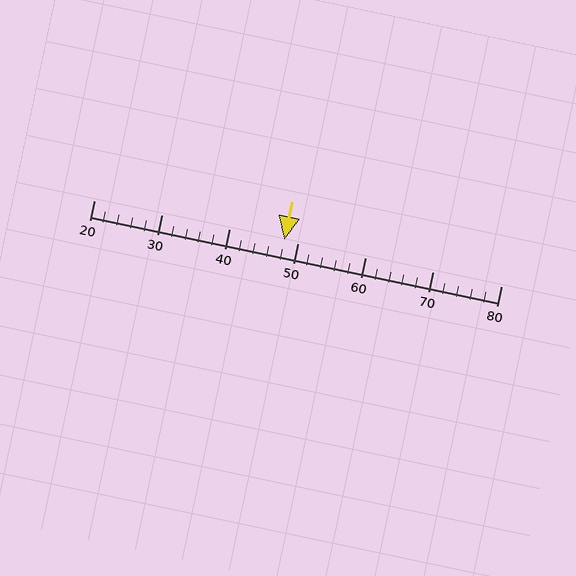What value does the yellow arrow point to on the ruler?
The yellow arrow points to approximately 48.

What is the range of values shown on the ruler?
The ruler shows values from 20 to 80.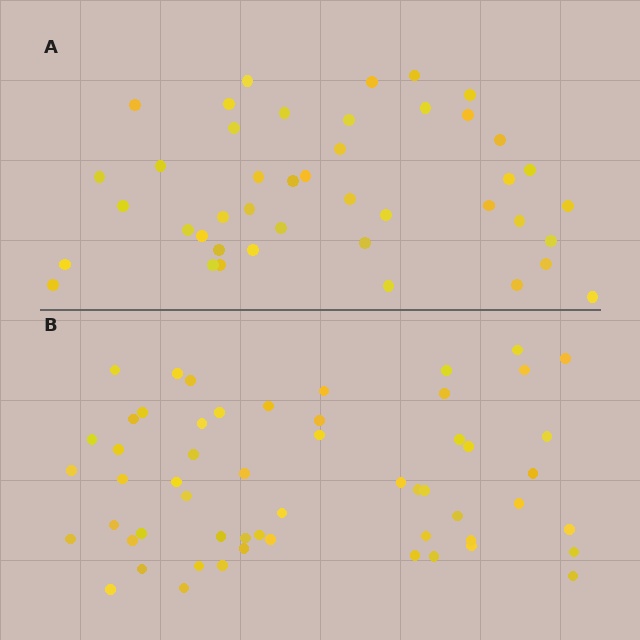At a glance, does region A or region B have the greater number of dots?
Region B (the bottom region) has more dots.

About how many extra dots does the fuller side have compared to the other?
Region B has approximately 15 more dots than region A.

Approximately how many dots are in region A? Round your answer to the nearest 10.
About 40 dots. (The exact count is 43, which rounds to 40.)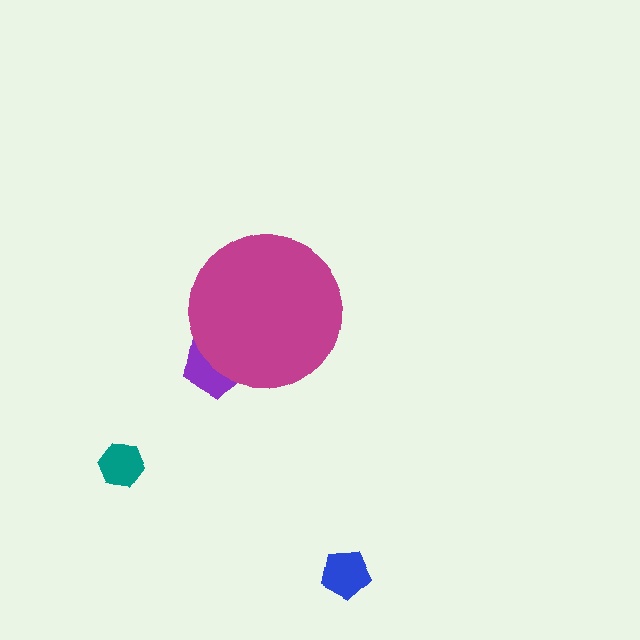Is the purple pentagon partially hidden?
Yes, the purple pentagon is partially hidden behind the magenta circle.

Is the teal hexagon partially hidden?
No, the teal hexagon is fully visible.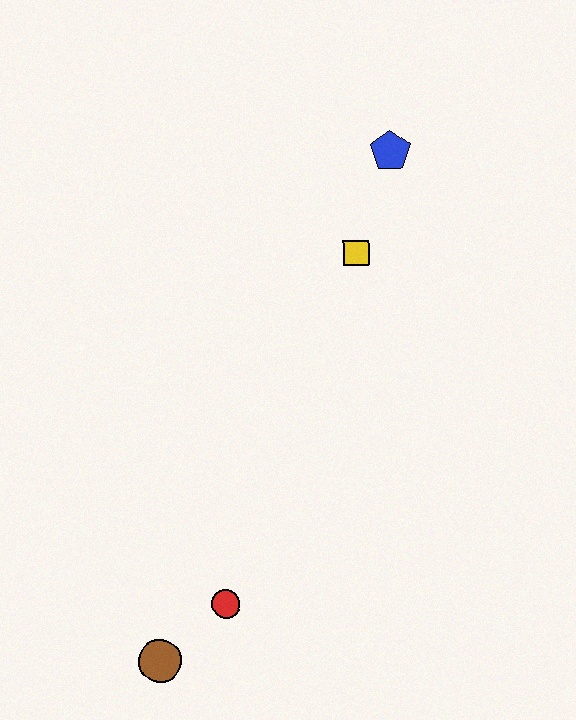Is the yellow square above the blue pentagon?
No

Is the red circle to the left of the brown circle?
No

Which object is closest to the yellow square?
The blue pentagon is closest to the yellow square.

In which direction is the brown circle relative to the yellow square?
The brown circle is below the yellow square.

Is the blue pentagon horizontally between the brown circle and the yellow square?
No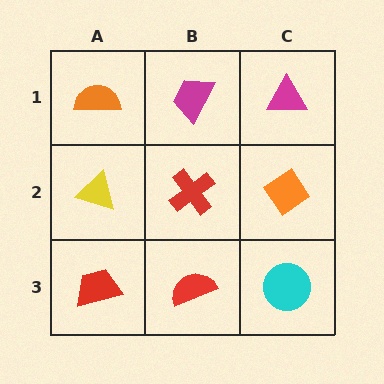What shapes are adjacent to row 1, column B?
A red cross (row 2, column B), an orange semicircle (row 1, column A), a magenta triangle (row 1, column C).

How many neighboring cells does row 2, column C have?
3.